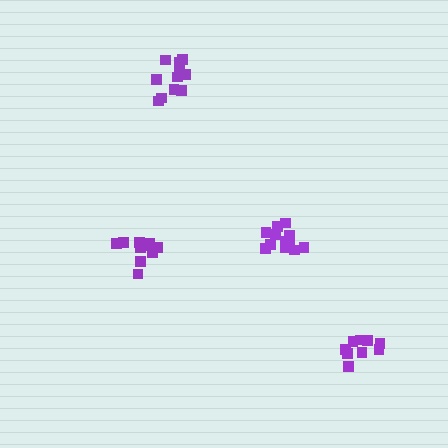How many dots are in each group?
Group 1: 11 dots, Group 2: 12 dots, Group 3: 12 dots, Group 4: 9 dots (44 total).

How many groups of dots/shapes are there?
There are 4 groups.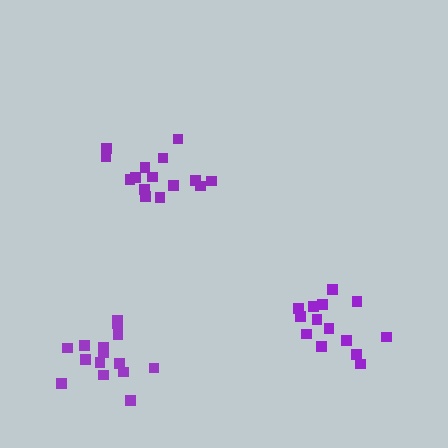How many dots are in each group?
Group 1: 15 dots, Group 2: 15 dots, Group 3: 14 dots (44 total).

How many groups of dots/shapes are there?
There are 3 groups.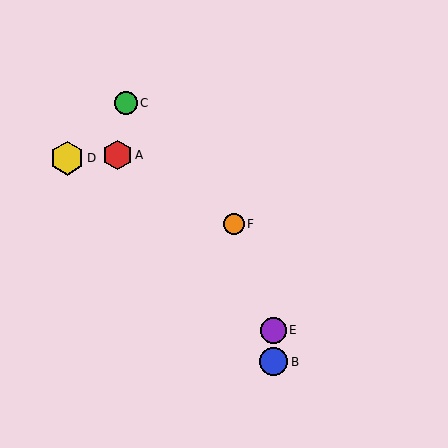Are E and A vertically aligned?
No, E is at x≈273 and A is at x≈118.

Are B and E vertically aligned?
Yes, both are at x≈273.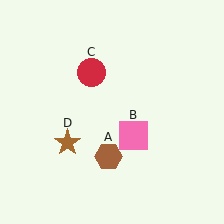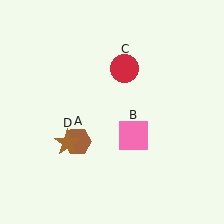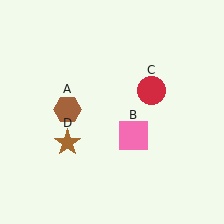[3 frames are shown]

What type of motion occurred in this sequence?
The brown hexagon (object A), red circle (object C) rotated clockwise around the center of the scene.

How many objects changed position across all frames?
2 objects changed position: brown hexagon (object A), red circle (object C).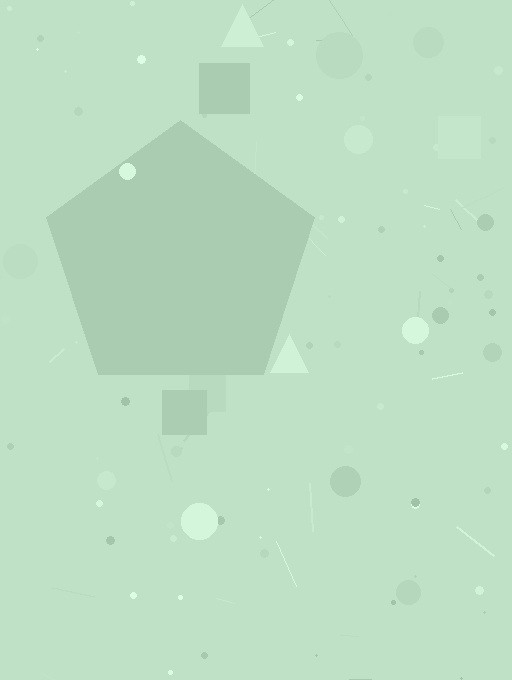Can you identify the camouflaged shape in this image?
The camouflaged shape is a pentagon.